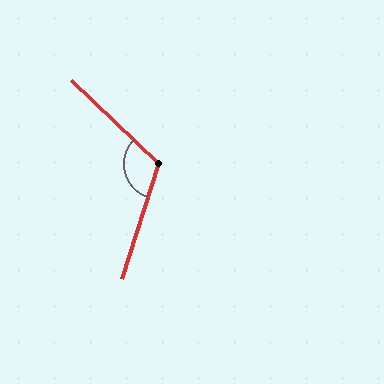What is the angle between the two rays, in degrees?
Approximately 115 degrees.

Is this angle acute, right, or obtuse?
It is obtuse.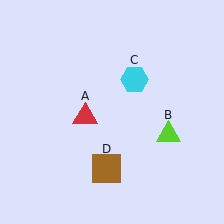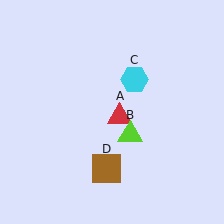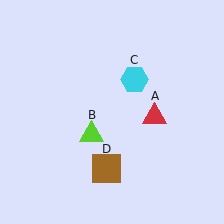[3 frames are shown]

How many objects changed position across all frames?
2 objects changed position: red triangle (object A), lime triangle (object B).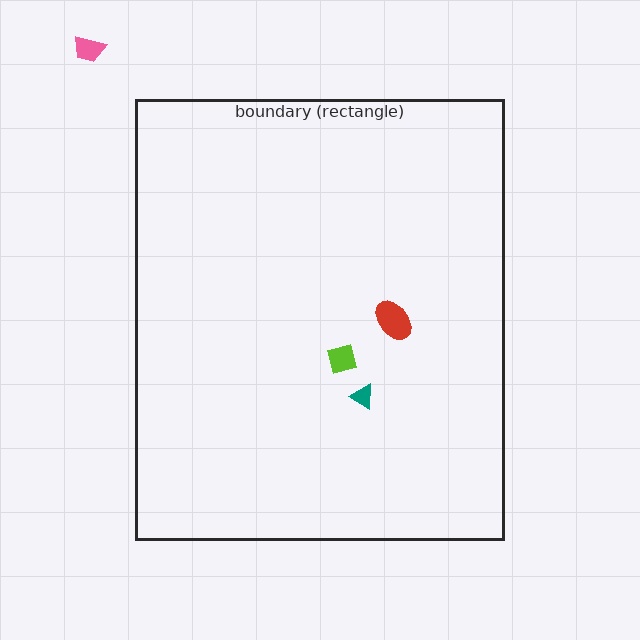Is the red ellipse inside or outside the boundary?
Inside.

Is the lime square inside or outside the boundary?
Inside.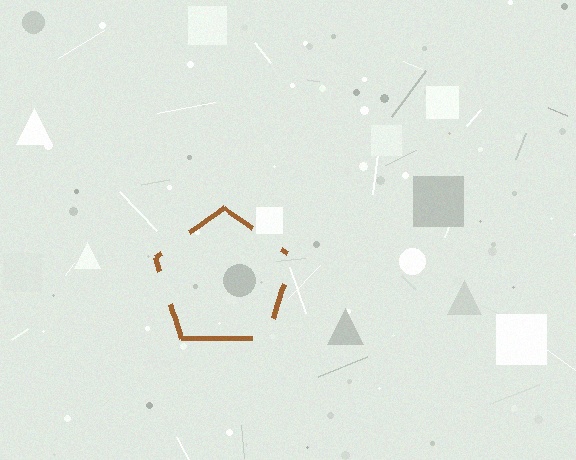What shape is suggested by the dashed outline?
The dashed outline suggests a pentagon.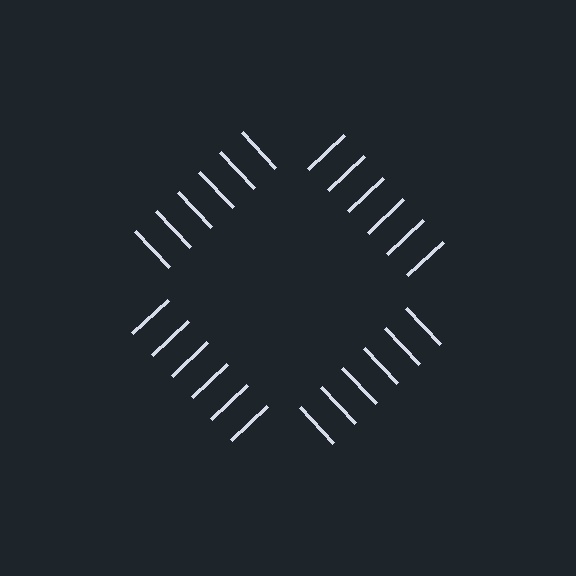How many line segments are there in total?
24 — 6 along each of the 4 edges.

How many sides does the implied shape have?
4 sides — the line-ends trace a square.